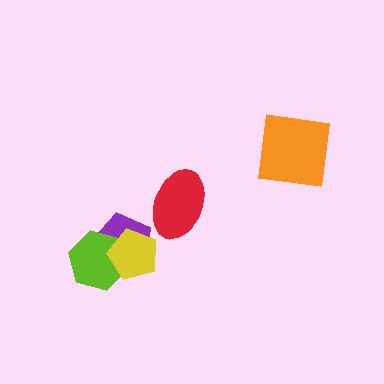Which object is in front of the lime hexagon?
The yellow pentagon is in front of the lime hexagon.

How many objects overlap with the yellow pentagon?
2 objects overlap with the yellow pentagon.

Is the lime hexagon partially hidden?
Yes, it is partially covered by another shape.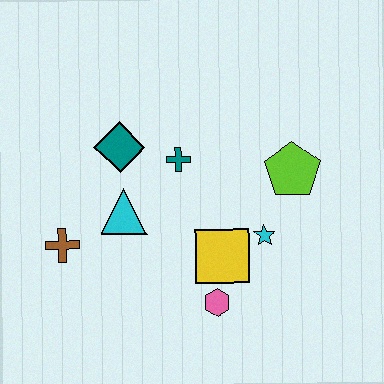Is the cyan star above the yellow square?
Yes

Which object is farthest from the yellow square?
The brown cross is farthest from the yellow square.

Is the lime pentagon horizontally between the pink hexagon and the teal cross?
No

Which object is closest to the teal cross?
The teal diamond is closest to the teal cross.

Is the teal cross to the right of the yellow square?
No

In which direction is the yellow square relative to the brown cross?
The yellow square is to the right of the brown cross.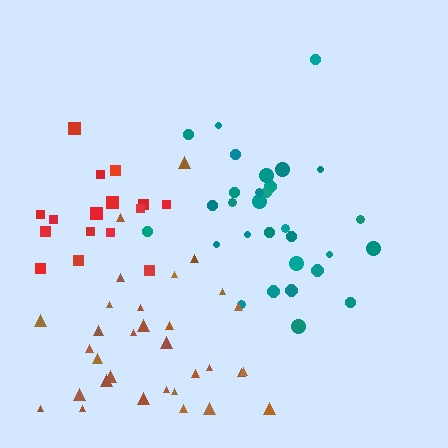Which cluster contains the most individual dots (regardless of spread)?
Brown (32).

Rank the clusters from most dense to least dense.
red, teal, brown.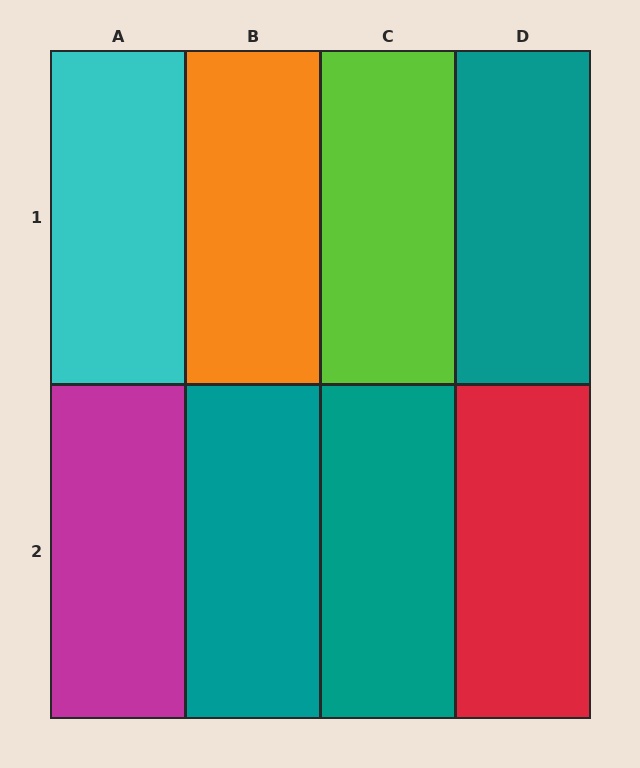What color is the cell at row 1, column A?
Cyan.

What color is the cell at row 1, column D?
Teal.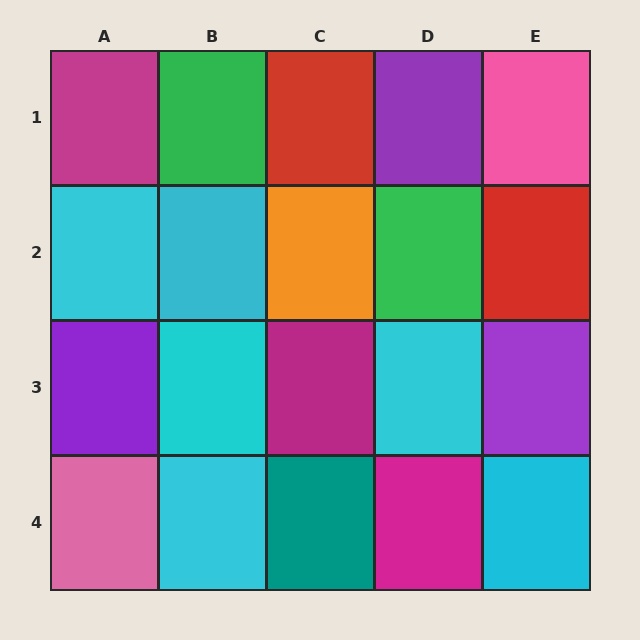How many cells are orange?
1 cell is orange.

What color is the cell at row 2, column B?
Cyan.